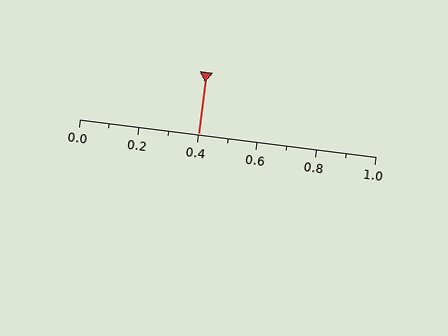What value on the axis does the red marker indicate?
The marker indicates approximately 0.4.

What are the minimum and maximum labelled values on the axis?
The axis runs from 0.0 to 1.0.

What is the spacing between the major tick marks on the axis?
The major ticks are spaced 0.2 apart.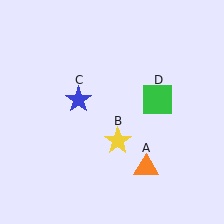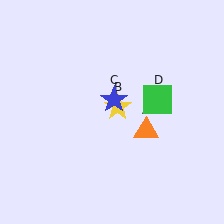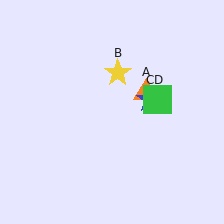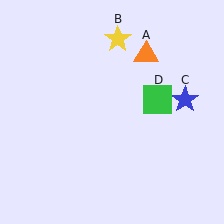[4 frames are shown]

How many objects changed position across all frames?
3 objects changed position: orange triangle (object A), yellow star (object B), blue star (object C).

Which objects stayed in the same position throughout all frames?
Green square (object D) remained stationary.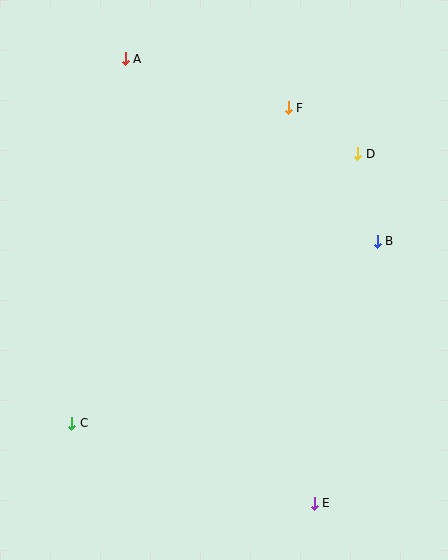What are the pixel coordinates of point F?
Point F is at (288, 108).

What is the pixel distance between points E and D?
The distance between E and D is 352 pixels.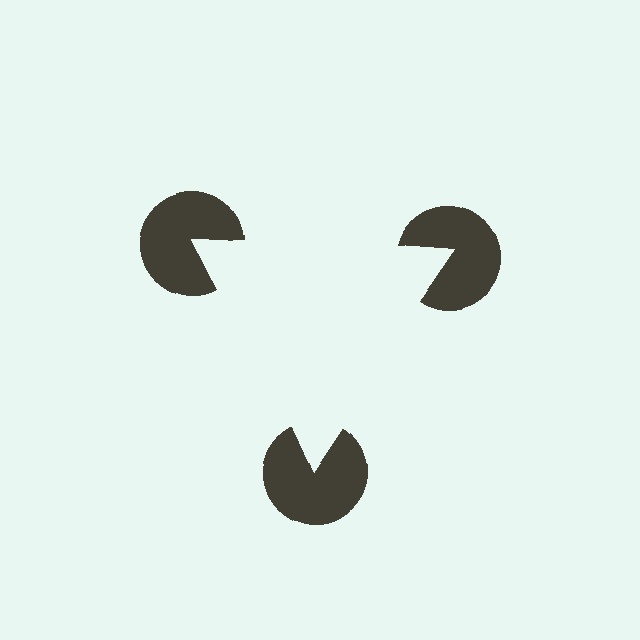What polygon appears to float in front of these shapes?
An illusory triangle — its edges are inferred from the aligned wedge cuts in the pac-man discs, not physically drawn.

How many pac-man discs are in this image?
There are 3 — one at each vertex of the illusory triangle.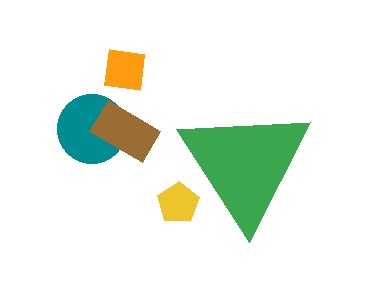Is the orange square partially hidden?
No, the orange square is fully visible.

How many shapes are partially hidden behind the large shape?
1 shape is partially hidden.